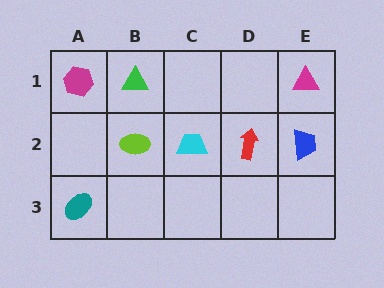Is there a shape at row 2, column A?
No, that cell is empty.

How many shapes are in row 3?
1 shape.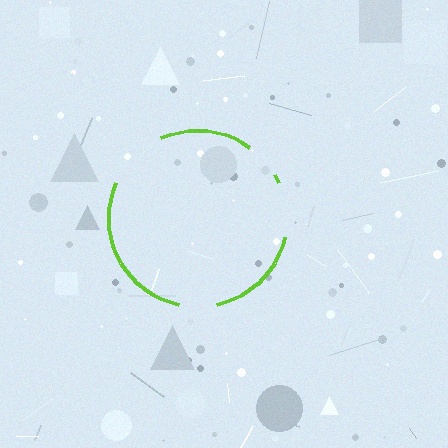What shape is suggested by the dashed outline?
The dashed outline suggests a circle.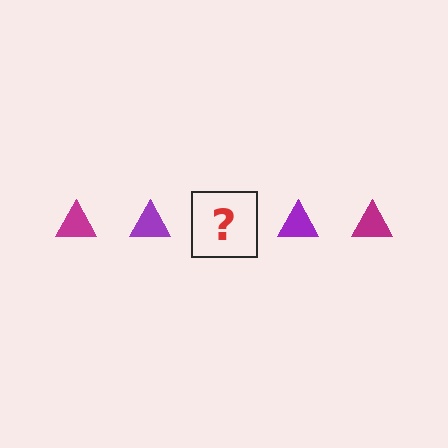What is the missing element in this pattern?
The missing element is a magenta triangle.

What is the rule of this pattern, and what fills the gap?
The rule is that the pattern cycles through magenta, purple triangles. The gap should be filled with a magenta triangle.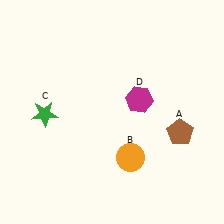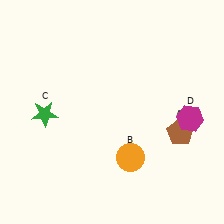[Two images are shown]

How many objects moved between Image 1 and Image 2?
1 object moved between the two images.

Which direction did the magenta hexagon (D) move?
The magenta hexagon (D) moved right.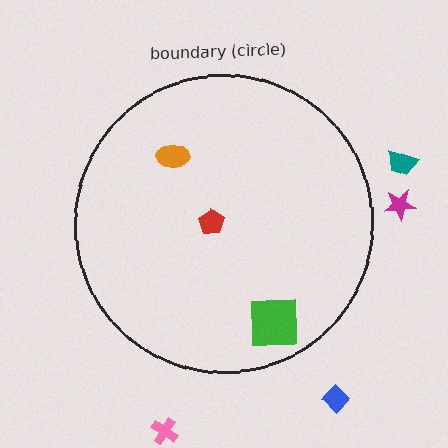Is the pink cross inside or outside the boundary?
Outside.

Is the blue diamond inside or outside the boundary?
Outside.